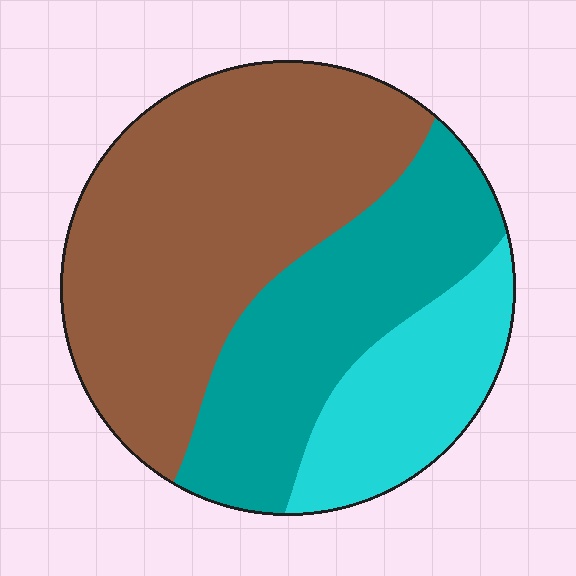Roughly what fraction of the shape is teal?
Teal takes up between a sixth and a third of the shape.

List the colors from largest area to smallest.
From largest to smallest: brown, teal, cyan.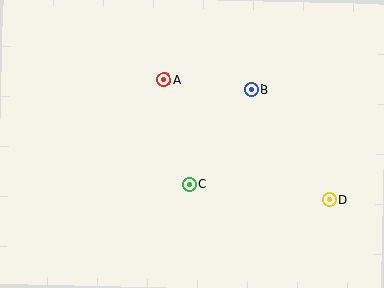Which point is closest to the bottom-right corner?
Point D is closest to the bottom-right corner.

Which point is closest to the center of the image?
Point C at (190, 184) is closest to the center.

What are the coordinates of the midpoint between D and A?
The midpoint between D and A is at (247, 140).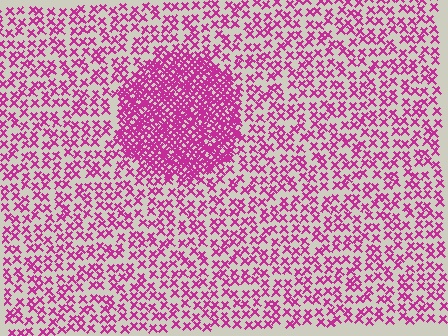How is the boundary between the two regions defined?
The boundary is defined by a change in element density (approximately 2.6x ratio). All elements are the same color, size, and shape.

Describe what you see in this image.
The image contains small magenta elements arranged at two different densities. A circle-shaped region is visible where the elements are more densely packed than the surrounding area.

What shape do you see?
I see a circle.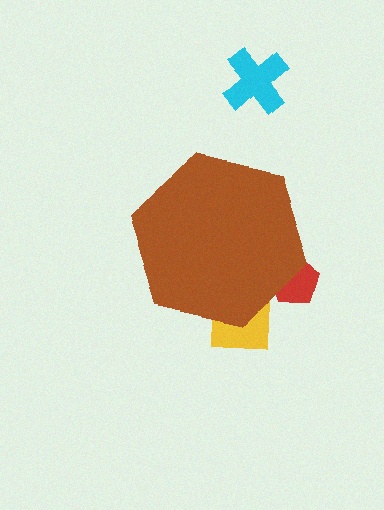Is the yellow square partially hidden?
Yes, the yellow square is partially hidden behind the brown hexagon.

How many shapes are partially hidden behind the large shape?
2 shapes are partially hidden.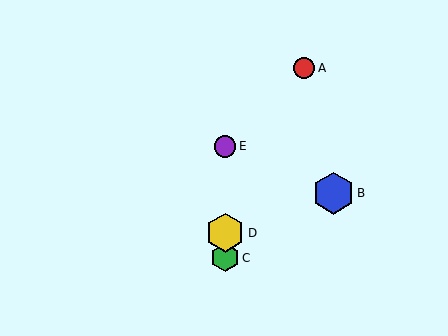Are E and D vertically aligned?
Yes, both are at x≈225.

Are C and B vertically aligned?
No, C is at x≈225 and B is at x≈333.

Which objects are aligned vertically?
Objects C, D, E are aligned vertically.